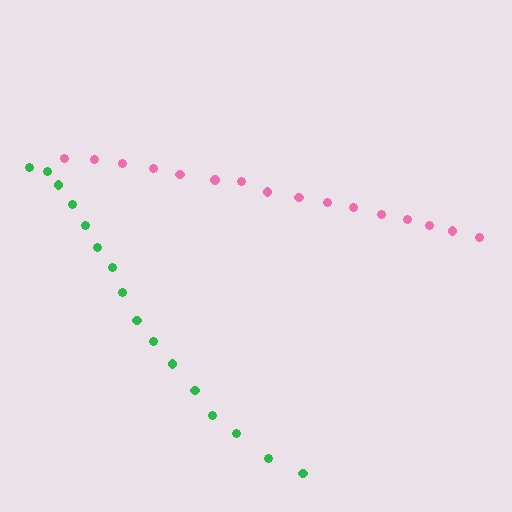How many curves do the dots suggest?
There are 2 distinct paths.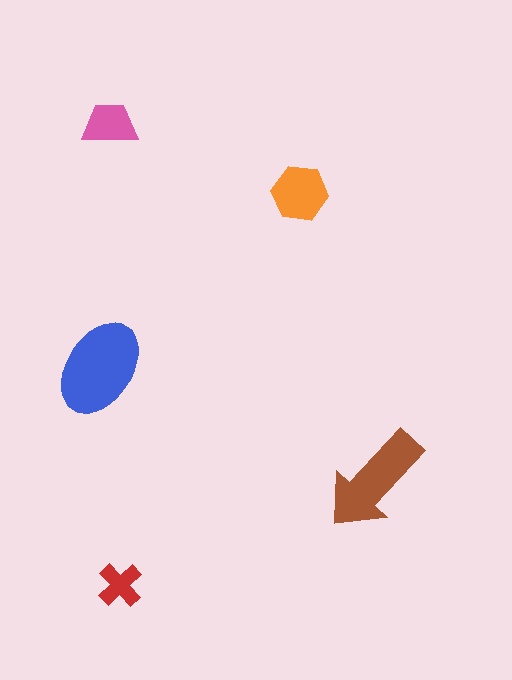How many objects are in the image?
There are 5 objects in the image.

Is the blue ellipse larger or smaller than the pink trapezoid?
Larger.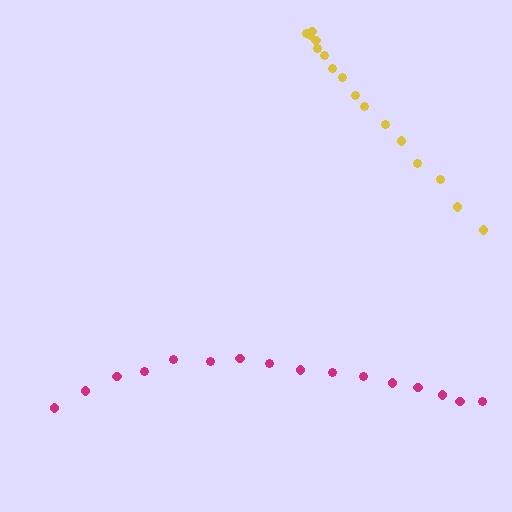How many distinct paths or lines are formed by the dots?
There are 2 distinct paths.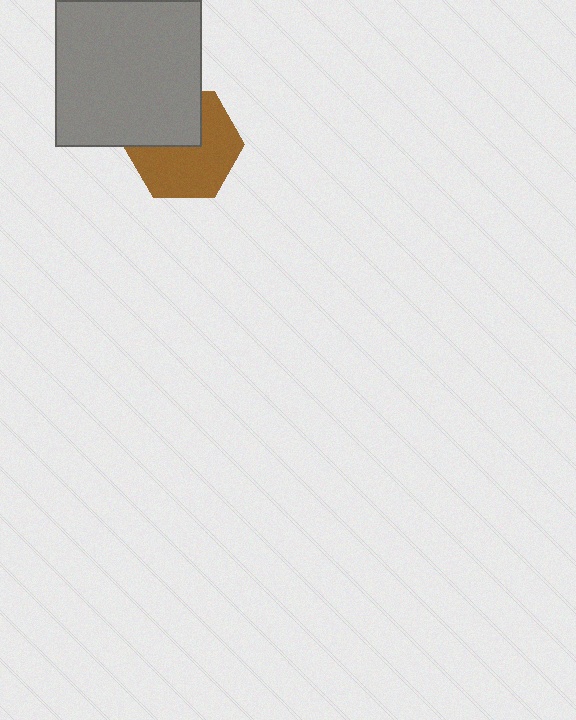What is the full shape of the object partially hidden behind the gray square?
The partially hidden object is a brown hexagon.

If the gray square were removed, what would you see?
You would see the complete brown hexagon.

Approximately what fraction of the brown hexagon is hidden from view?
Roughly 37% of the brown hexagon is hidden behind the gray square.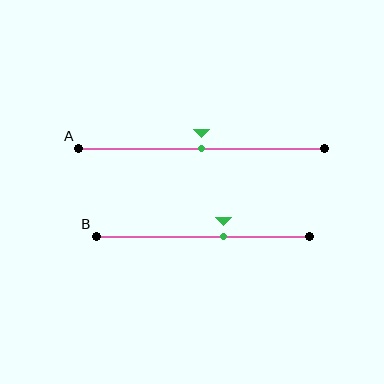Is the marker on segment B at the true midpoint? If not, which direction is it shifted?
No, the marker on segment B is shifted to the right by about 10% of the segment length.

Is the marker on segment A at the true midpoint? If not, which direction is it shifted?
Yes, the marker on segment A is at the true midpoint.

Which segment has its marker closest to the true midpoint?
Segment A has its marker closest to the true midpoint.